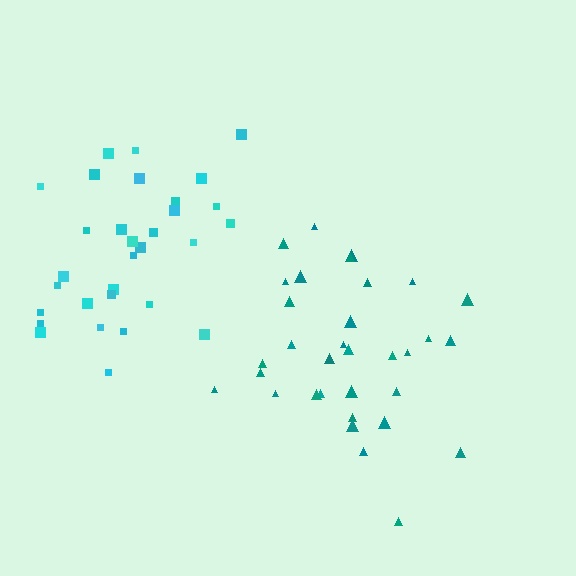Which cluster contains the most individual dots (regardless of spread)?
Teal (33).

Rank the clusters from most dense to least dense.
cyan, teal.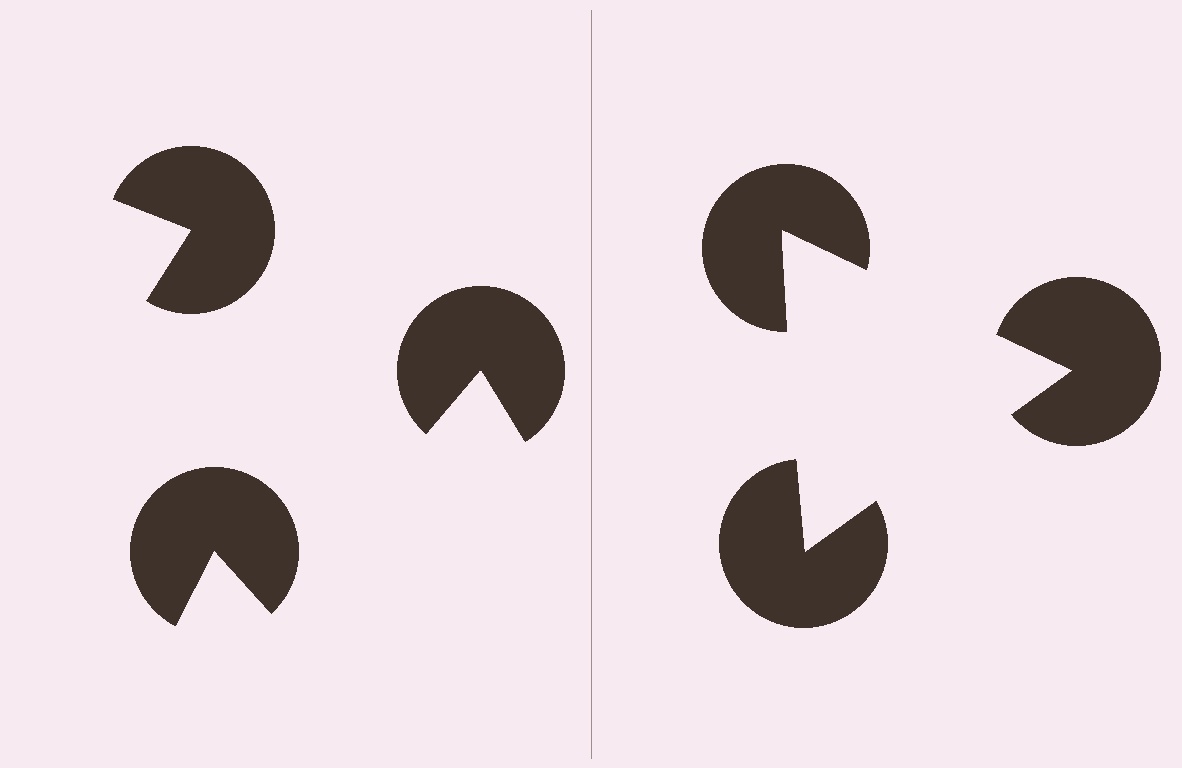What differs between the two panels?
The pac-man discs are positioned identically on both sides; only the wedge orientations differ. On the right they align to a triangle; on the left they are misaligned.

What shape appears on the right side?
An illusory triangle.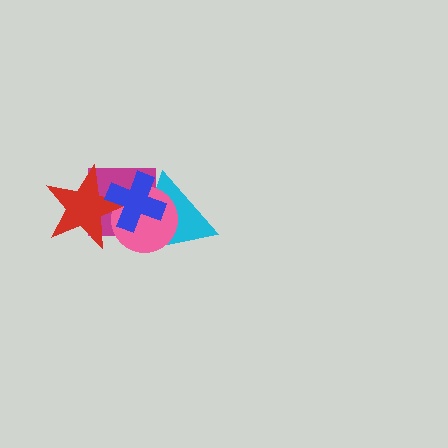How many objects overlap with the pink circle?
4 objects overlap with the pink circle.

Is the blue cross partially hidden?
No, no other shape covers it.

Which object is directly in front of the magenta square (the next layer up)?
The cyan triangle is directly in front of the magenta square.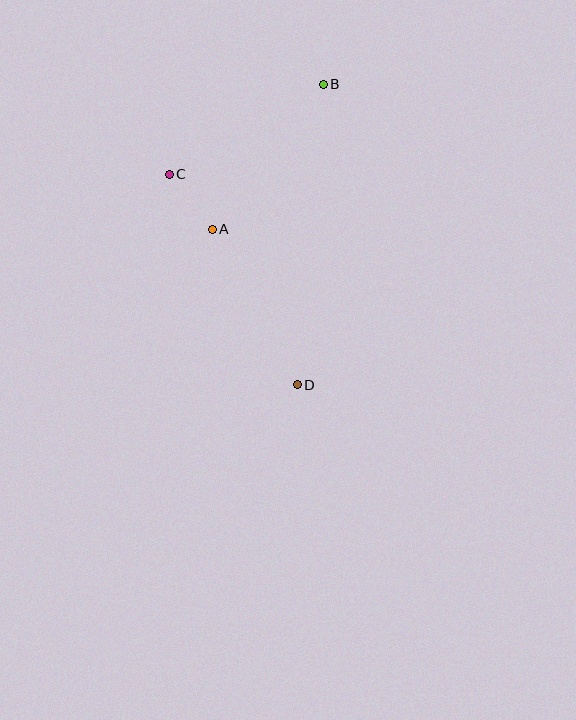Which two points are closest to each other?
Points A and C are closest to each other.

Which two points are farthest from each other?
Points B and D are farthest from each other.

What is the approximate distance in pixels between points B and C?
The distance between B and C is approximately 178 pixels.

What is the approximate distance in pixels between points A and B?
The distance between A and B is approximately 182 pixels.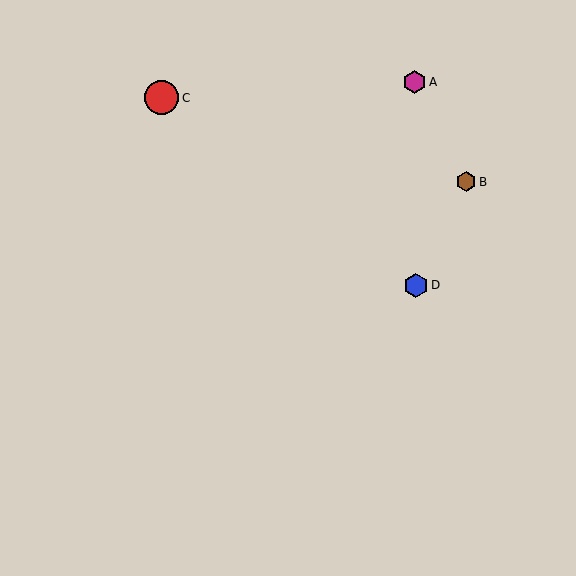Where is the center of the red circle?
The center of the red circle is at (162, 98).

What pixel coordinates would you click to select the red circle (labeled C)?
Click at (162, 98) to select the red circle C.